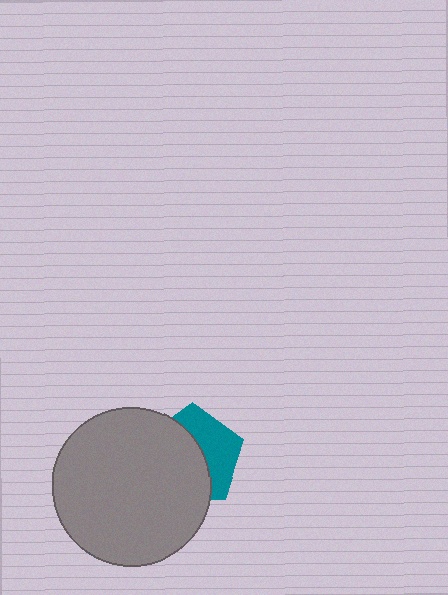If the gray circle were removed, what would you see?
You would see the complete teal pentagon.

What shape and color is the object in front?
The object in front is a gray circle.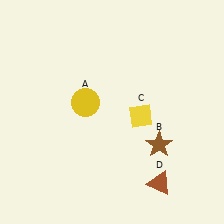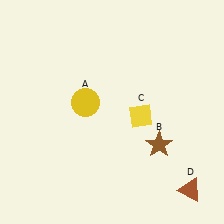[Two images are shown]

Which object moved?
The brown triangle (D) moved right.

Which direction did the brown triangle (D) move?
The brown triangle (D) moved right.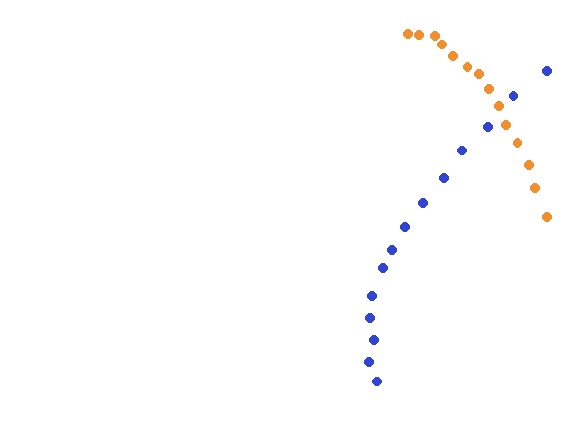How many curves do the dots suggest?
There are 2 distinct paths.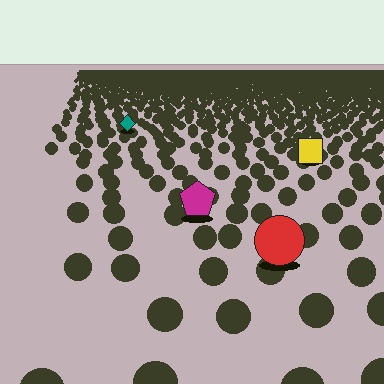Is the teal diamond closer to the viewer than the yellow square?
No. The yellow square is closer — you can tell from the texture gradient: the ground texture is coarser near it.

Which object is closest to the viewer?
The red circle is closest. The texture marks near it are larger and more spread out.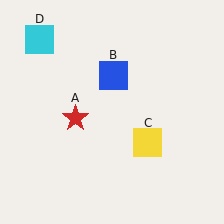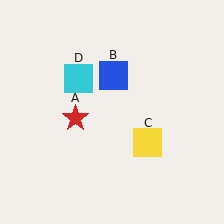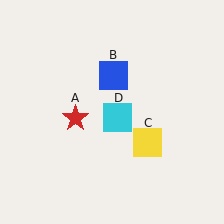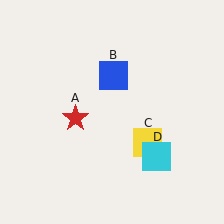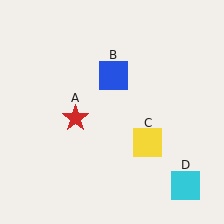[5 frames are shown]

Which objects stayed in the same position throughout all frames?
Red star (object A) and blue square (object B) and yellow square (object C) remained stationary.